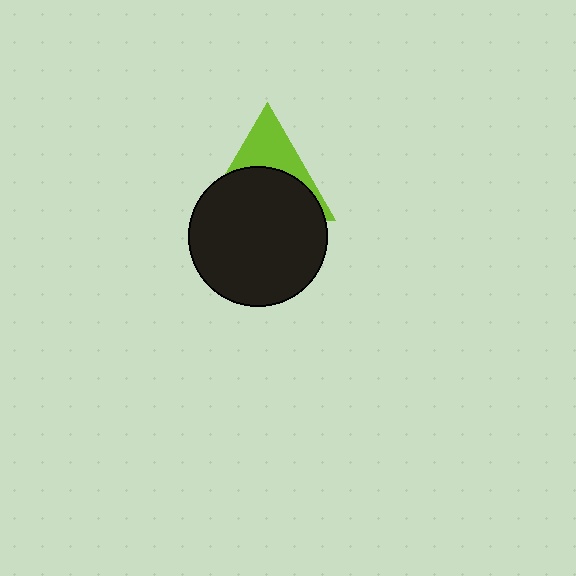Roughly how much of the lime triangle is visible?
A small part of it is visible (roughly 37%).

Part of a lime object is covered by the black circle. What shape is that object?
It is a triangle.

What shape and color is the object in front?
The object in front is a black circle.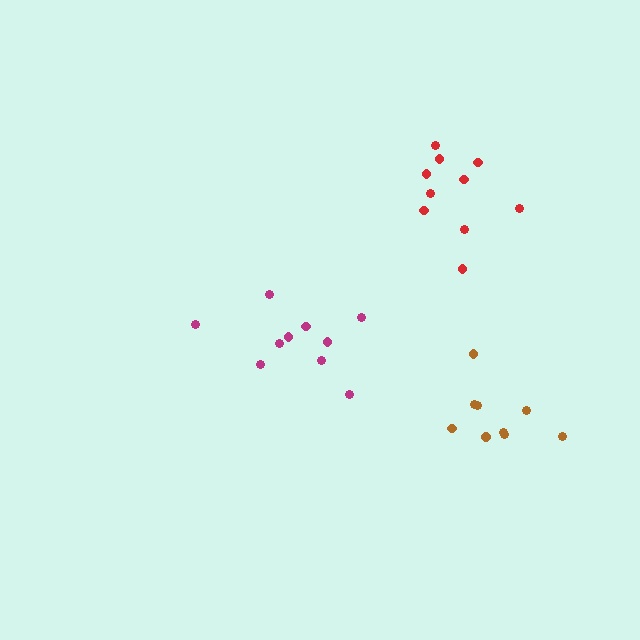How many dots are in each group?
Group 1: 10 dots, Group 2: 10 dots, Group 3: 9 dots (29 total).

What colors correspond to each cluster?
The clusters are colored: red, magenta, brown.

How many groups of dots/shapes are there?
There are 3 groups.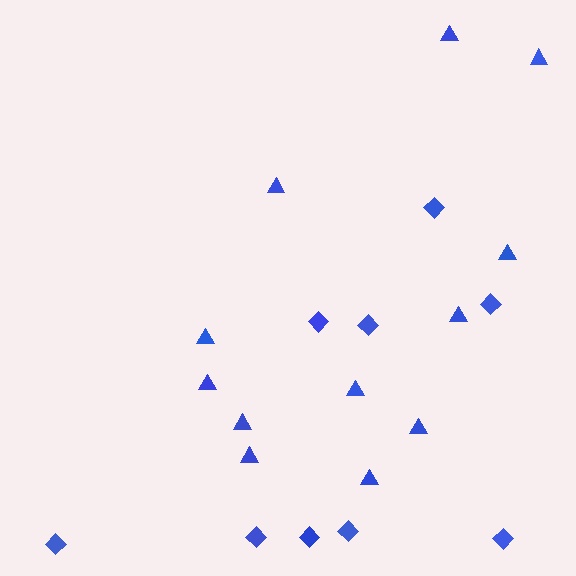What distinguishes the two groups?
There are 2 groups: one group of diamonds (9) and one group of triangles (12).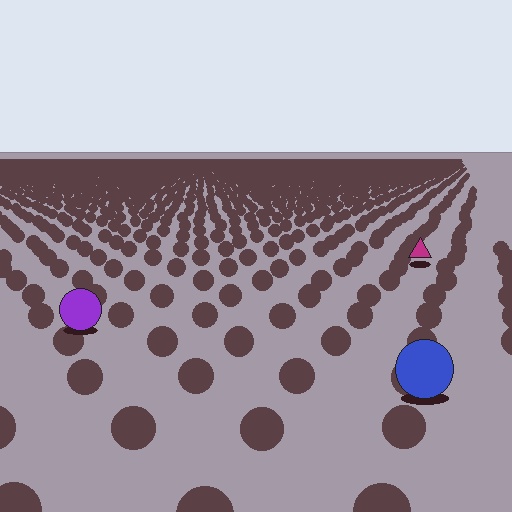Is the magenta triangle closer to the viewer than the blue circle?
No. The blue circle is closer — you can tell from the texture gradient: the ground texture is coarser near it.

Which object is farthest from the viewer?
The magenta triangle is farthest from the viewer. It appears smaller and the ground texture around it is denser.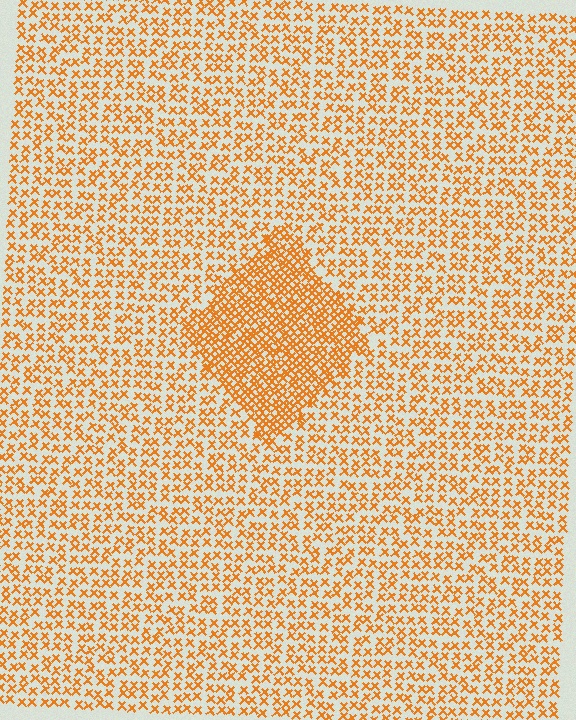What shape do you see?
I see a diamond.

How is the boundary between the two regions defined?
The boundary is defined by a change in element density (approximately 2.0x ratio). All elements are the same color, size, and shape.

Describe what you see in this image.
The image contains small orange elements arranged at two different densities. A diamond-shaped region is visible where the elements are more densely packed than the surrounding area.